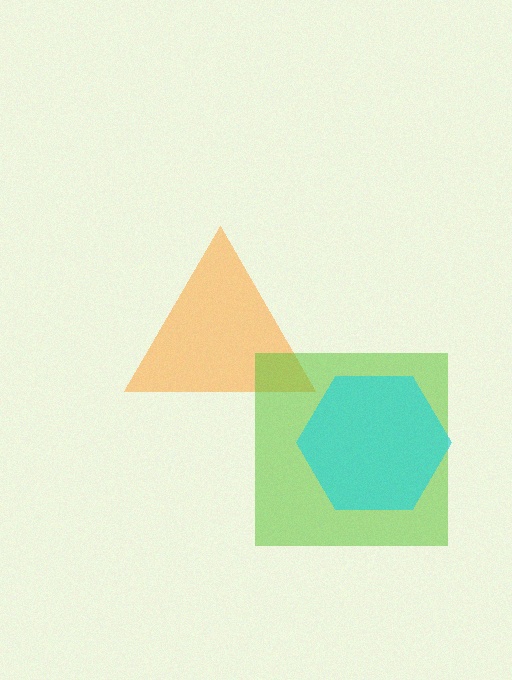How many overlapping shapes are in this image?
There are 3 overlapping shapes in the image.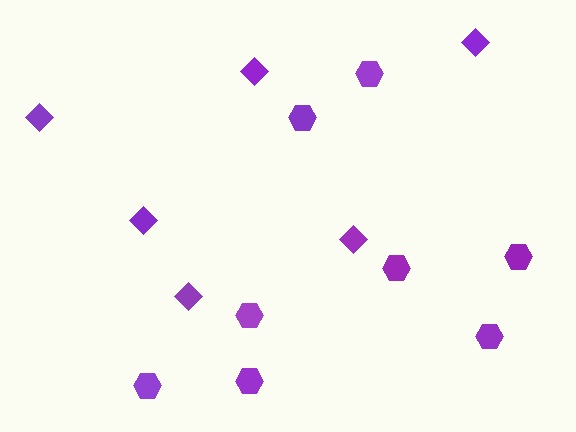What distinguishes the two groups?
There are 2 groups: one group of diamonds (6) and one group of hexagons (8).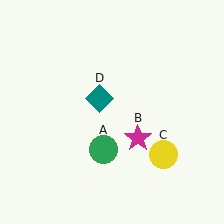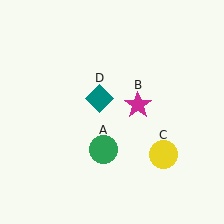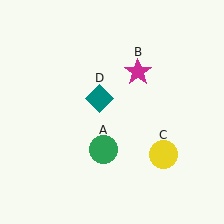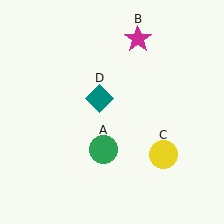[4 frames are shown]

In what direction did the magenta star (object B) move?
The magenta star (object B) moved up.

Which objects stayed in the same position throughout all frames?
Green circle (object A) and yellow circle (object C) and teal diamond (object D) remained stationary.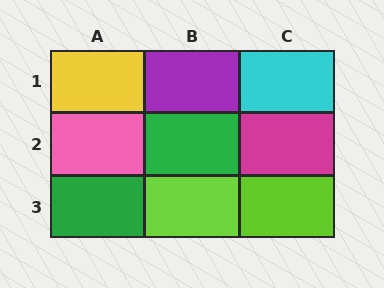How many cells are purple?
1 cell is purple.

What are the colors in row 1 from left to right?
Yellow, purple, cyan.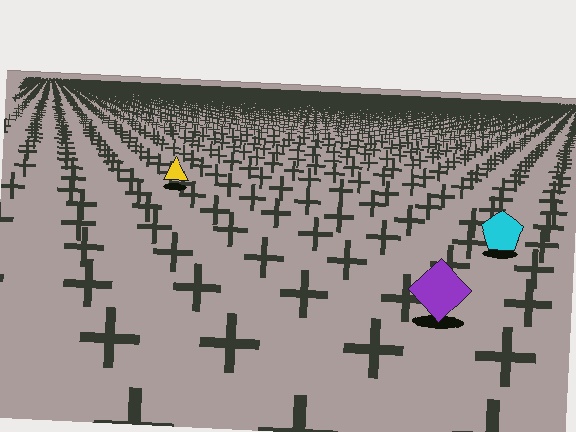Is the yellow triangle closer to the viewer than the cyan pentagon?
No. The cyan pentagon is closer — you can tell from the texture gradient: the ground texture is coarser near it.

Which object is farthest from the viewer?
The yellow triangle is farthest from the viewer. It appears smaller and the ground texture around it is denser.